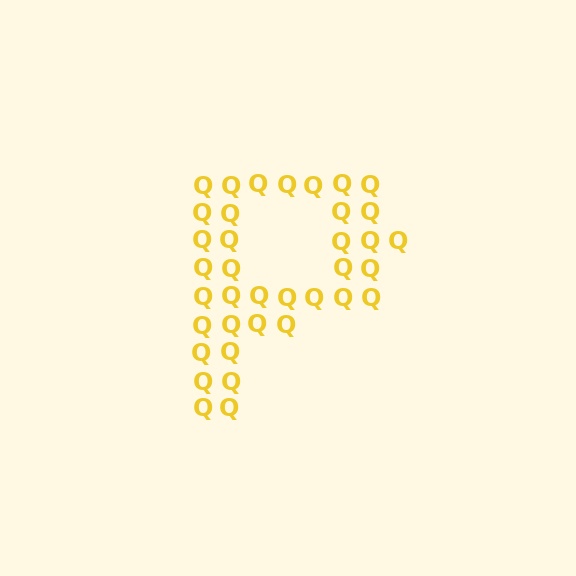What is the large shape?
The large shape is the letter P.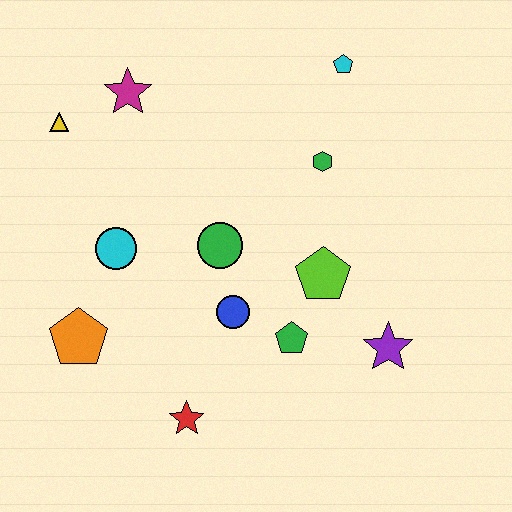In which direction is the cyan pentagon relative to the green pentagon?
The cyan pentagon is above the green pentagon.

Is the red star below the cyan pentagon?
Yes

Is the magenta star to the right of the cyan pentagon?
No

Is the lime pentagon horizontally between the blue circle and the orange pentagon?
No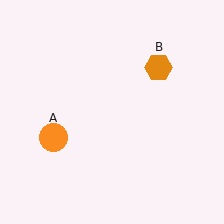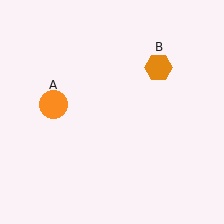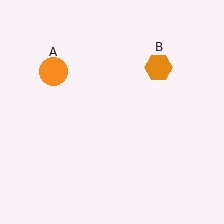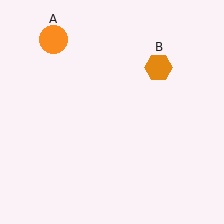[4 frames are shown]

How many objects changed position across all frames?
1 object changed position: orange circle (object A).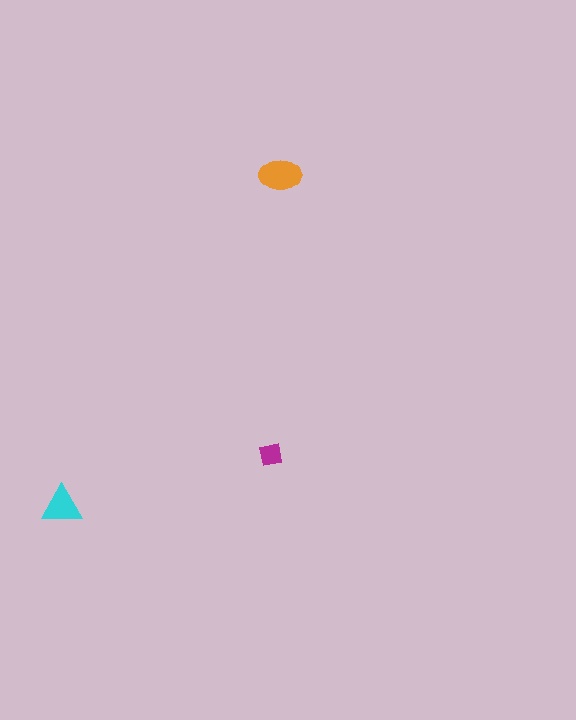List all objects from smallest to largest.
The magenta square, the cyan triangle, the orange ellipse.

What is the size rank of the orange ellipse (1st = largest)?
1st.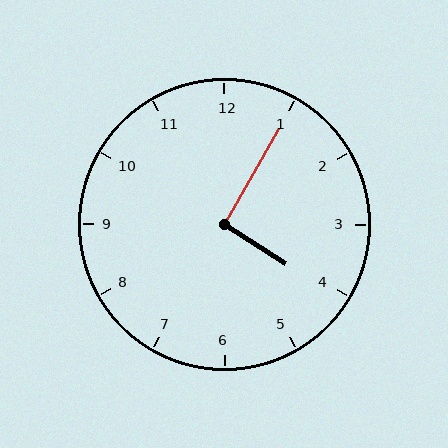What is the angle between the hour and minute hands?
Approximately 92 degrees.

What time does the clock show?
4:05.